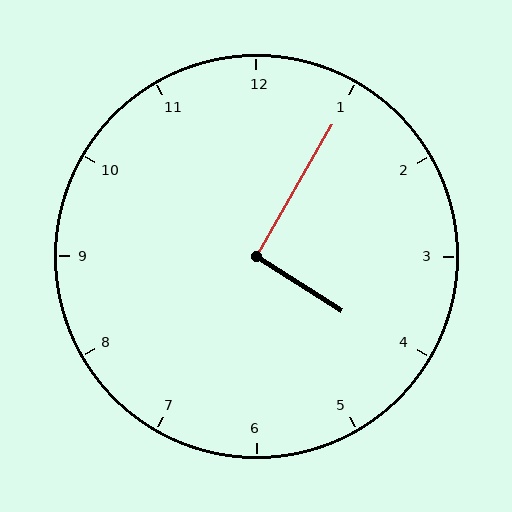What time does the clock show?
4:05.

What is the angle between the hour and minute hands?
Approximately 92 degrees.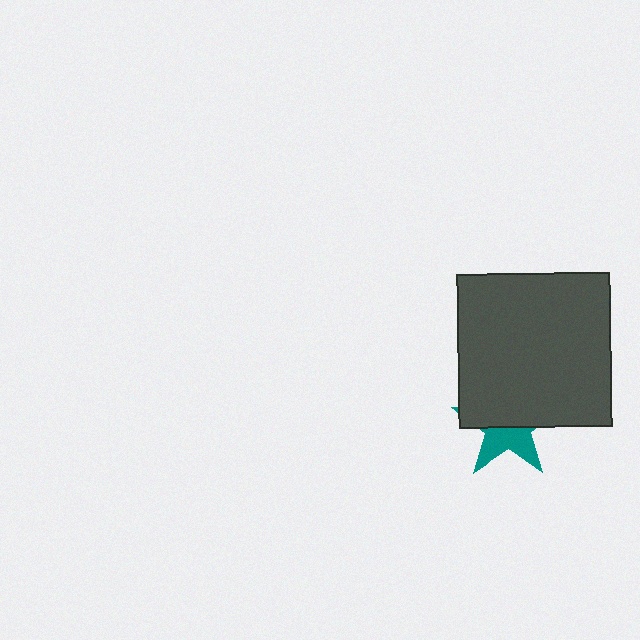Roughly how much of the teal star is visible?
A small part of it is visible (roughly 41%).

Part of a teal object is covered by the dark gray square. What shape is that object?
It is a star.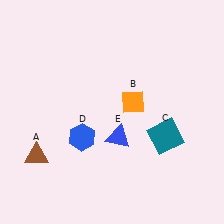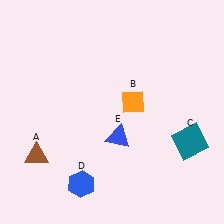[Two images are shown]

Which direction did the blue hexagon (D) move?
The blue hexagon (D) moved down.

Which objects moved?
The objects that moved are: the teal square (C), the blue hexagon (D).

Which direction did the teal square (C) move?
The teal square (C) moved right.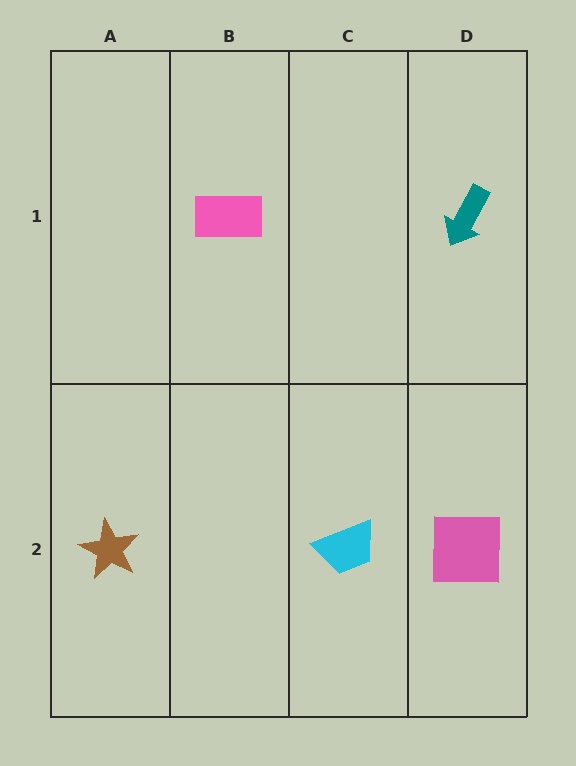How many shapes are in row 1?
2 shapes.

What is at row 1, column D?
A teal arrow.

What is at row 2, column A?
A brown star.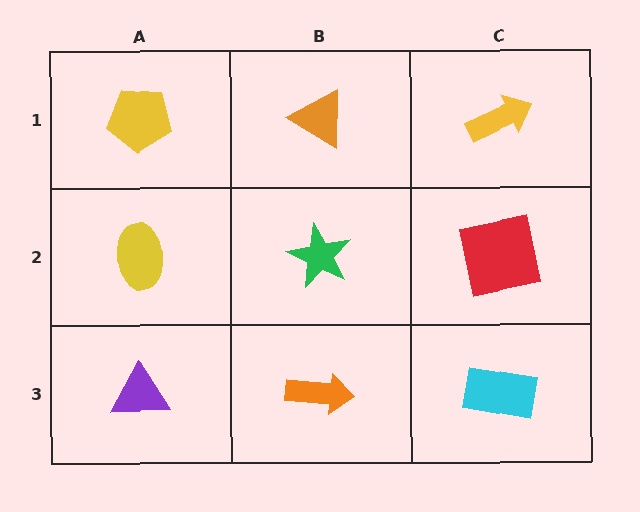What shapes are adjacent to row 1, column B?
A green star (row 2, column B), a yellow pentagon (row 1, column A), a yellow arrow (row 1, column C).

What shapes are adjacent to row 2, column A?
A yellow pentagon (row 1, column A), a purple triangle (row 3, column A), a green star (row 2, column B).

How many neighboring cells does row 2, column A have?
3.